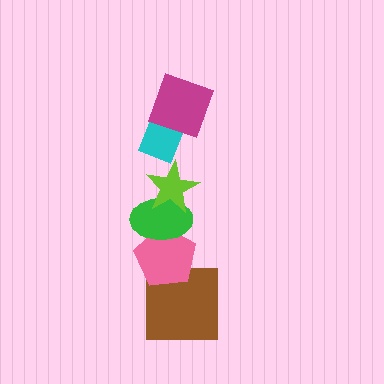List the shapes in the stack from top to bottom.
From top to bottom: the magenta square, the cyan rectangle, the lime star, the green ellipse, the pink pentagon, the brown square.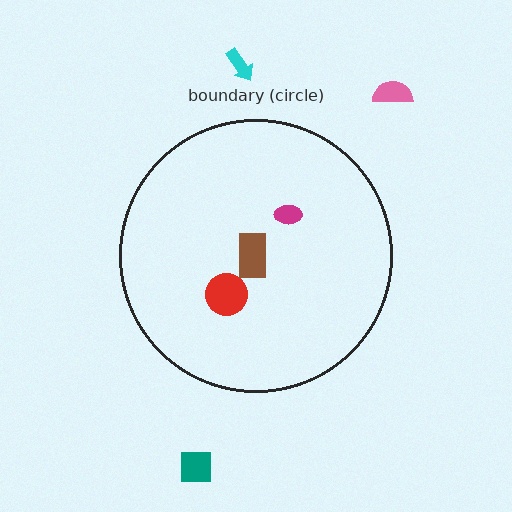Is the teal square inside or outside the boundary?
Outside.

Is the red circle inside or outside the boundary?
Inside.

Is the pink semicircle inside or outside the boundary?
Outside.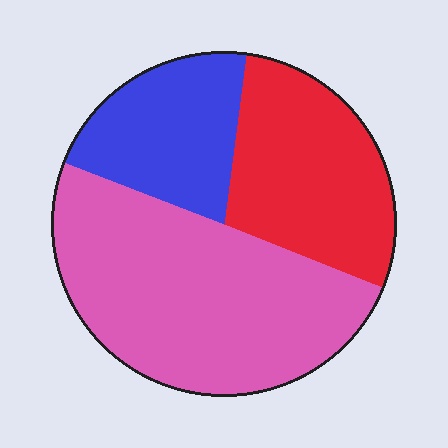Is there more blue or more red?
Red.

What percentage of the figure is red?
Red takes up between a sixth and a third of the figure.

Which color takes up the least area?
Blue, at roughly 20%.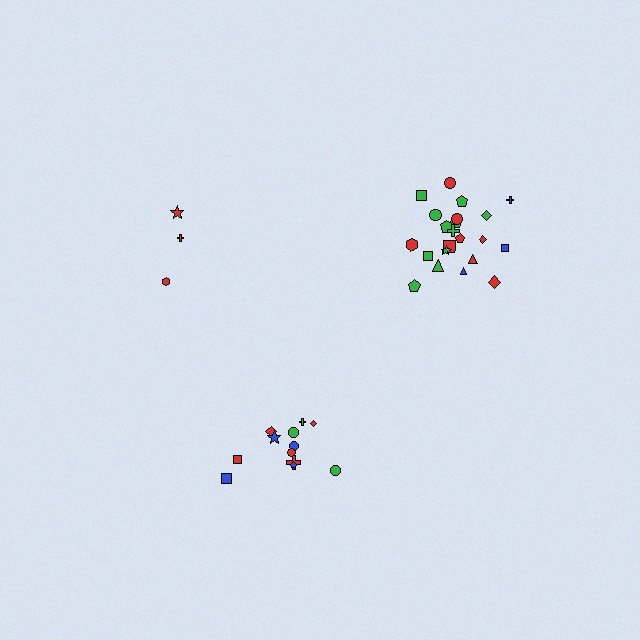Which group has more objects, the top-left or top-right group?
The top-right group.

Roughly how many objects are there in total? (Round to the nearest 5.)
Roughly 35 objects in total.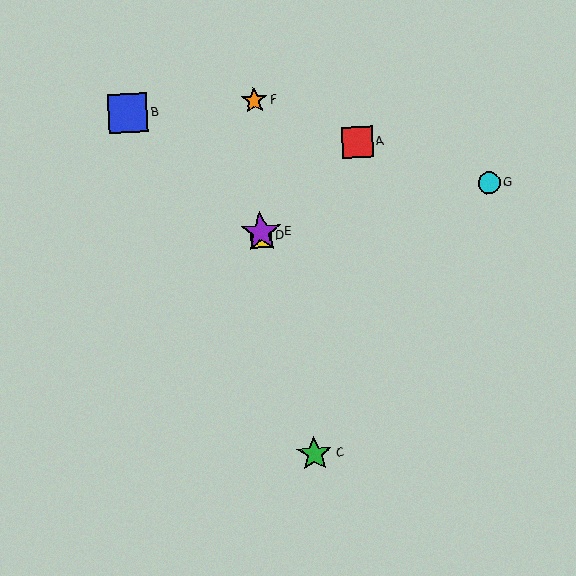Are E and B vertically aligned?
No, E is at x≈261 and B is at x≈128.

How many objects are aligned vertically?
3 objects (D, E, F) are aligned vertically.